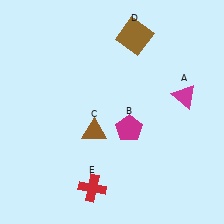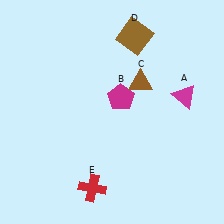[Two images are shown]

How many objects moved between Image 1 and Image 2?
2 objects moved between the two images.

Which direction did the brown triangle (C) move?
The brown triangle (C) moved up.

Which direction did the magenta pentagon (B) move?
The magenta pentagon (B) moved up.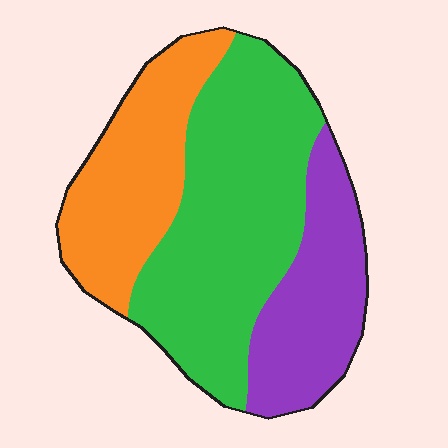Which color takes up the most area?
Green, at roughly 50%.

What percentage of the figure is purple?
Purple covers around 25% of the figure.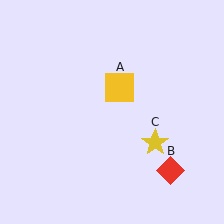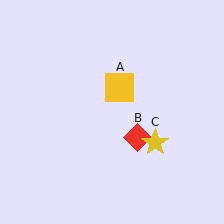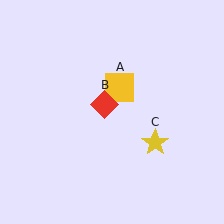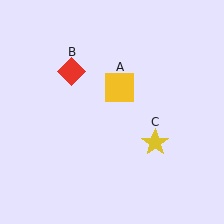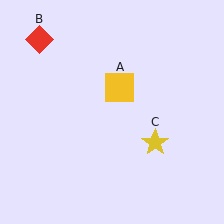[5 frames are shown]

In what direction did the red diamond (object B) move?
The red diamond (object B) moved up and to the left.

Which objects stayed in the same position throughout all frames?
Yellow square (object A) and yellow star (object C) remained stationary.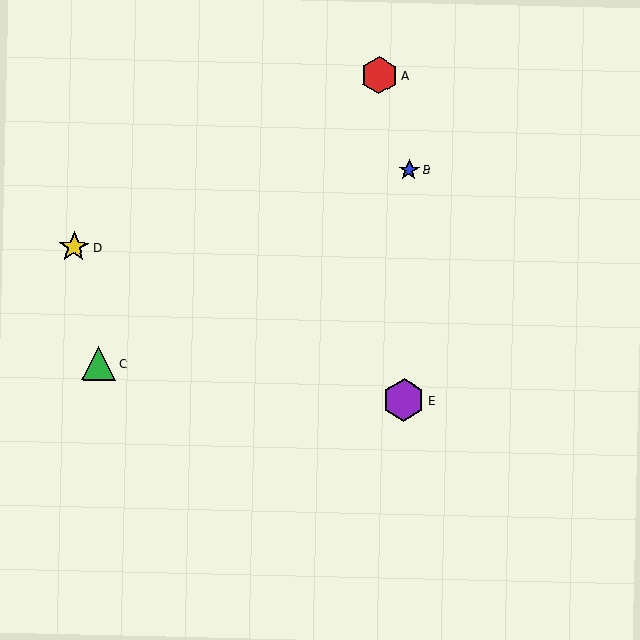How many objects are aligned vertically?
2 objects (B, E) are aligned vertically.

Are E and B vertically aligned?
Yes, both are at x≈404.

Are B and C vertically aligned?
No, B is at x≈409 and C is at x≈98.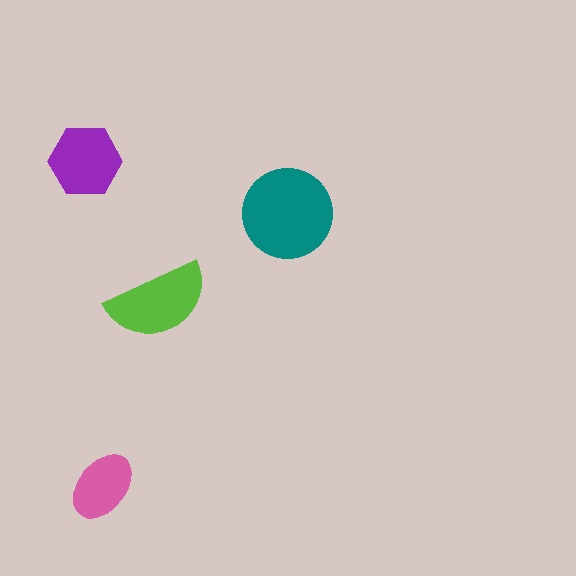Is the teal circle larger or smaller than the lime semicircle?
Larger.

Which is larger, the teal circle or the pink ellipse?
The teal circle.